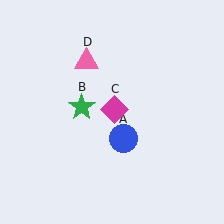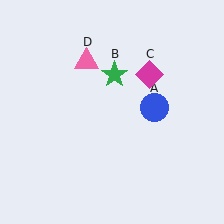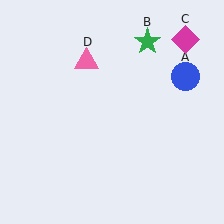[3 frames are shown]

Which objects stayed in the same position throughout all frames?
Pink triangle (object D) remained stationary.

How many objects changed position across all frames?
3 objects changed position: blue circle (object A), green star (object B), magenta diamond (object C).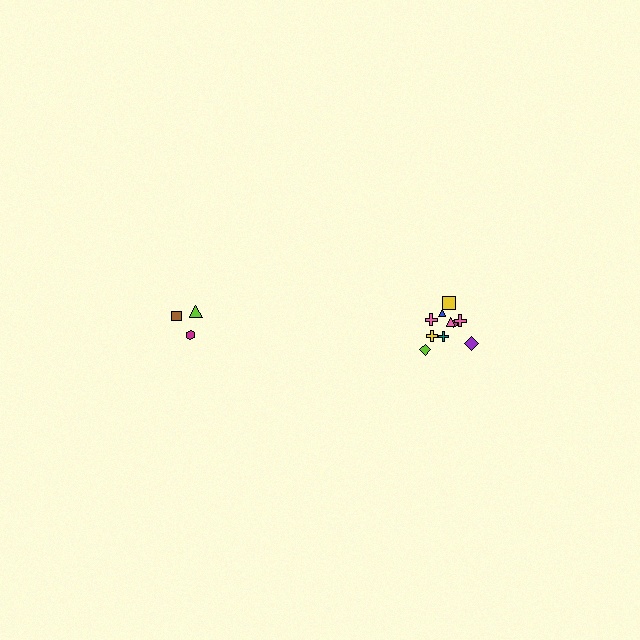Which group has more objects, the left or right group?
The right group.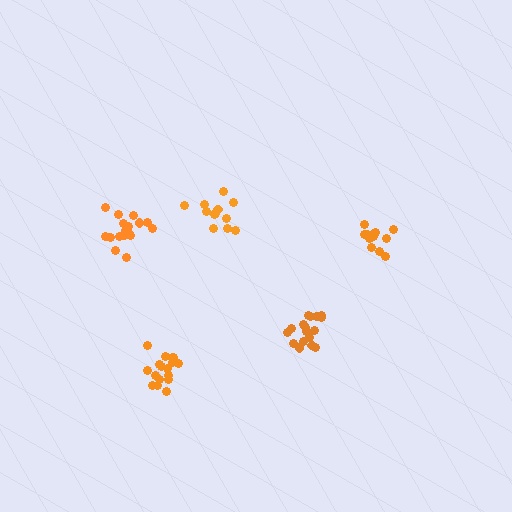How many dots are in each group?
Group 1: 12 dots, Group 2: 17 dots, Group 3: 12 dots, Group 4: 17 dots, Group 5: 17 dots (75 total).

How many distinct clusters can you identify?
There are 5 distinct clusters.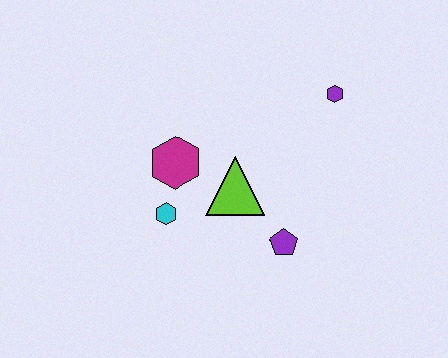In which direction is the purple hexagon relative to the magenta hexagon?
The purple hexagon is to the right of the magenta hexagon.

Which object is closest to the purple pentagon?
The lime triangle is closest to the purple pentagon.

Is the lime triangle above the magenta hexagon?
No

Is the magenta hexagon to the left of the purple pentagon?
Yes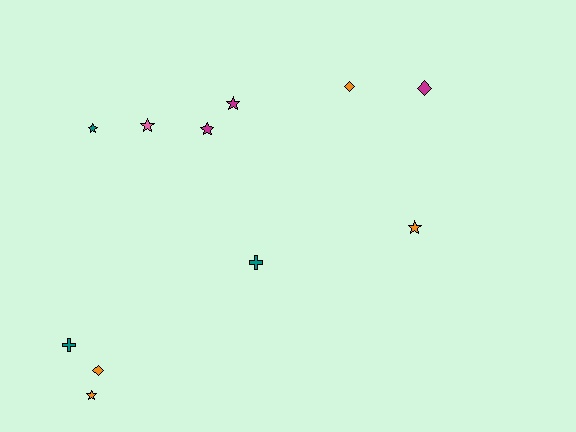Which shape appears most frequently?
Star, with 6 objects.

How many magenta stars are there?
There are 2 magenta stars.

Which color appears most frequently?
Orange, with 4 objects.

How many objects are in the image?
There are 11 objects.